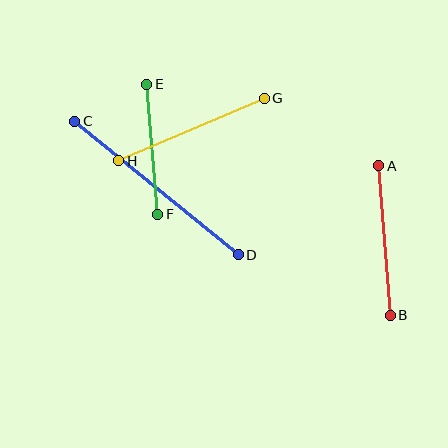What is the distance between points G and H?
The distance is approximately 158 pixels.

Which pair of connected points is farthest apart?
Points C and D are farthest apart.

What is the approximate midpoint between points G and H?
The midpoint is at approximately (191, 129) pixels.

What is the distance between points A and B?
The distance is approximately 150 pixels.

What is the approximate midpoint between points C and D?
The midpoint is at approximately (156, 188) pixels.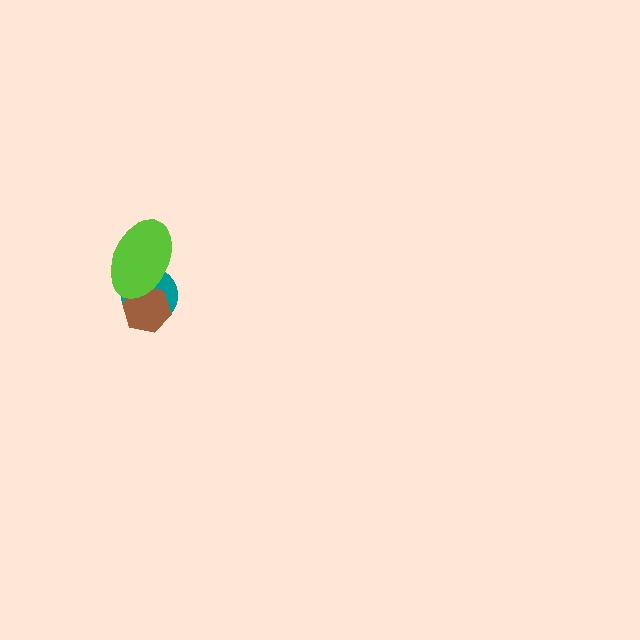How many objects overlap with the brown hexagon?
2 objects overlap with the brown hexagon.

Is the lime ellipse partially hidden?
No, no other shape covers it.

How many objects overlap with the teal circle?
2 objects overlap with the teal circle.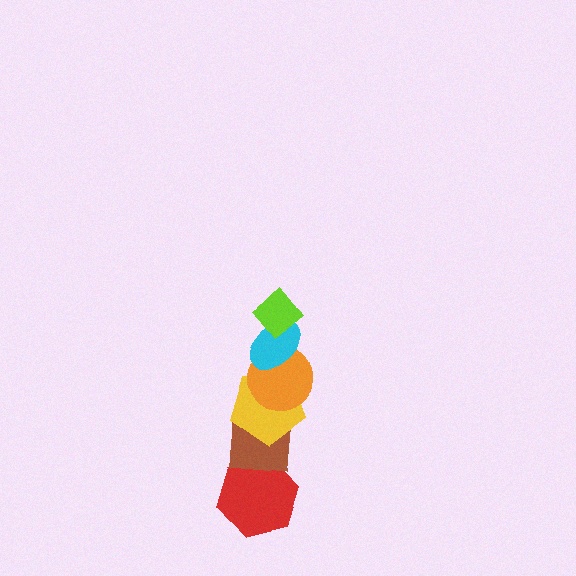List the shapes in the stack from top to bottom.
From top to bottom: the lime diamond, the cyan ellipse, the orange circle, the yellow pentagon, the brown square, the red hexagon.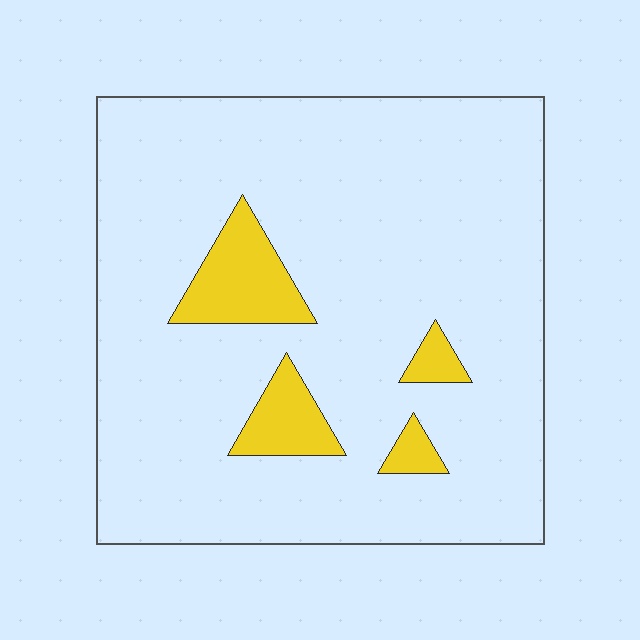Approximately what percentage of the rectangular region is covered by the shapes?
Approximately 10%.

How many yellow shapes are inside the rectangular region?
4.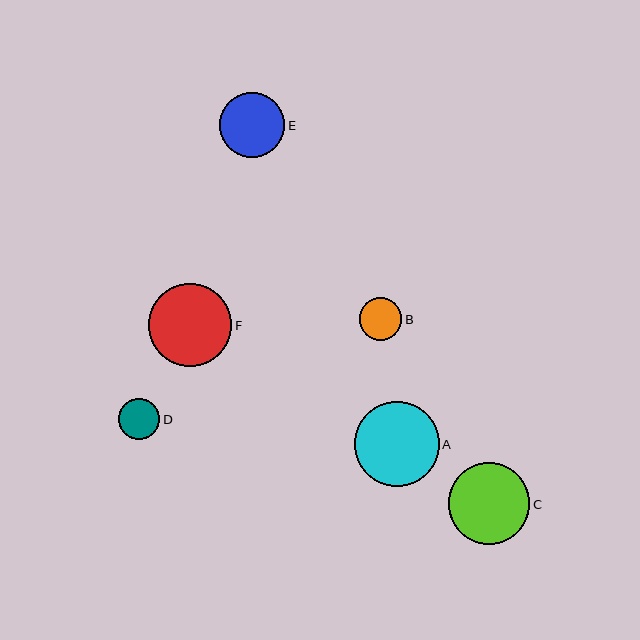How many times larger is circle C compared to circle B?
Circle C is approximately 1.9 times the size of circle B.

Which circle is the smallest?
Circle D is the smallest with a size of approximately 41 pixels.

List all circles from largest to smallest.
From largest to smallest: A, F, C, E, B, D.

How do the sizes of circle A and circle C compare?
Circle A and circle C are approximately the same size.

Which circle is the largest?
Circle A is the largest with a size of approximately 85 pixels.